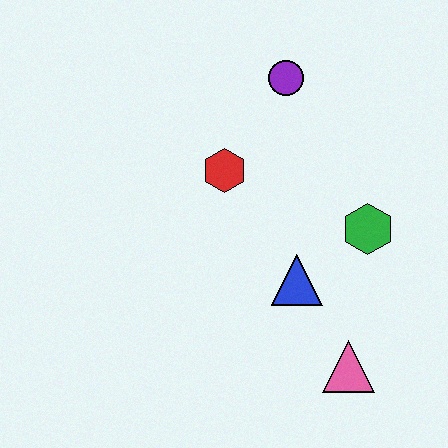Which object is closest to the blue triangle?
The green hexagon is closest to the blue triangle.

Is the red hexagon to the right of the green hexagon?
No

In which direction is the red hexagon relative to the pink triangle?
The red hexagon is above the pink triangle.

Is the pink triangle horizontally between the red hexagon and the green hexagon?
Yes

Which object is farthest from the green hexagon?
The purple circle is farthest from the green hexagon.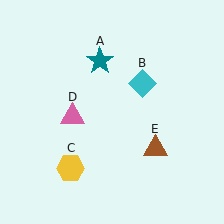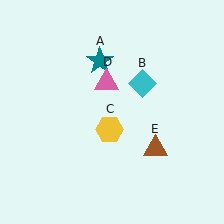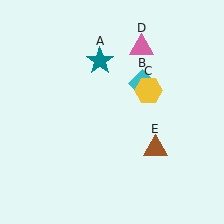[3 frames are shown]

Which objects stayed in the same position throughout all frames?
Teal star (object A) and cyan diamond (object B) and brown triangle (object E) remained stationary.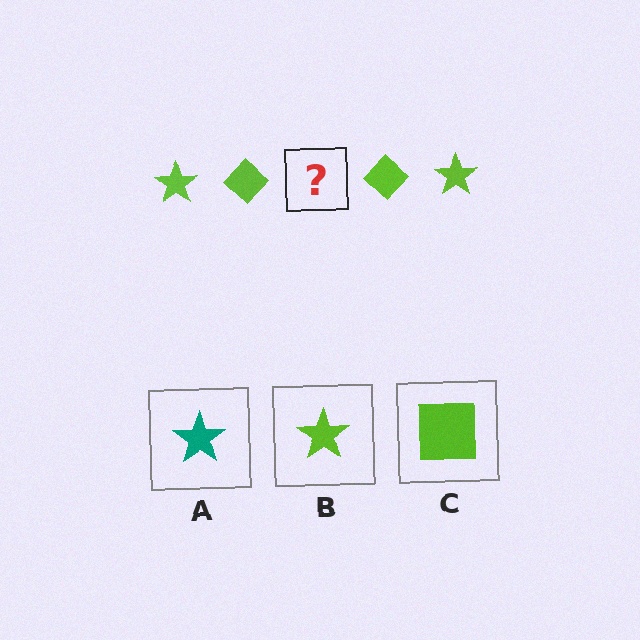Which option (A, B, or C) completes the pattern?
B.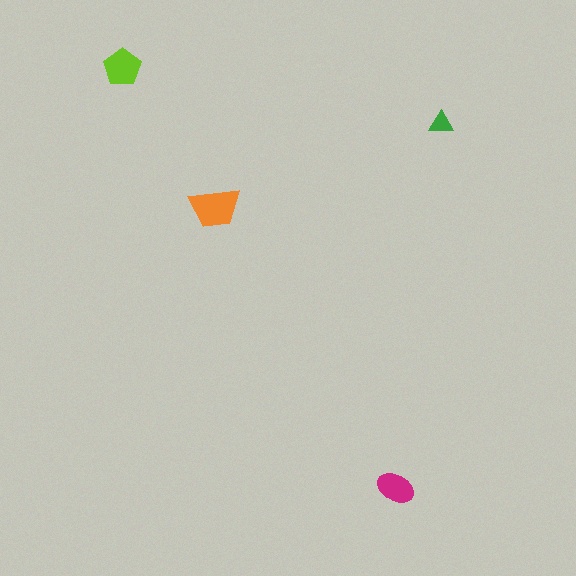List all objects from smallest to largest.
The green triangle, the magenta ellipse, the lime pentagon, the orange trapezoid.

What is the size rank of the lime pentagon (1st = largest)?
2nd.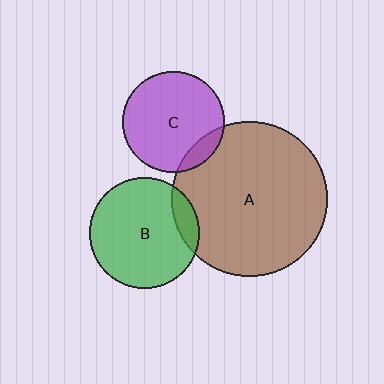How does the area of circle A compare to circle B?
Approximately 2.0 times.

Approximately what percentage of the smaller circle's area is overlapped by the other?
Approximately 10%.